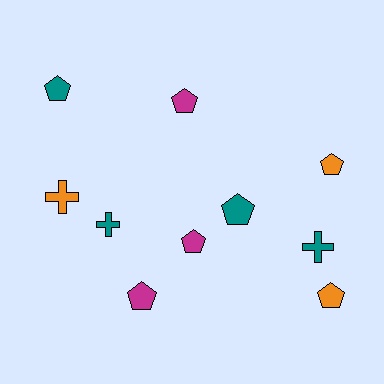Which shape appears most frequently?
Pentagon, with 7 objects.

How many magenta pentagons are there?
There are 3 magenta pentagons.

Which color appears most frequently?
Teal, with 4 objects.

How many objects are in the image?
There are 10 objects.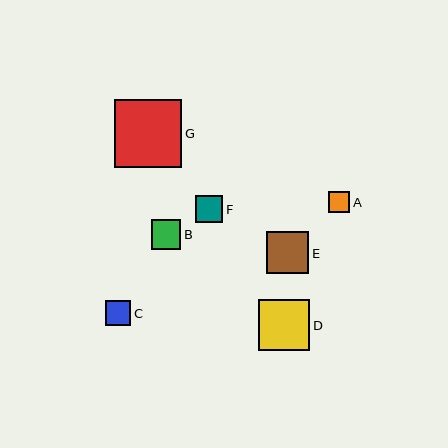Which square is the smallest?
Square A is the smallest with a size of approximately 21 pixels.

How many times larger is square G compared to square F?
Square G is approximately 2.5 times the size of square F.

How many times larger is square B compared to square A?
Square B is approximately 1.4 times the size of square A.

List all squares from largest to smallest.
From largest to smallest: G, D, E, B, F, C, A.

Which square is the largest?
Square G is the largest with a size of approximately 68 pixels.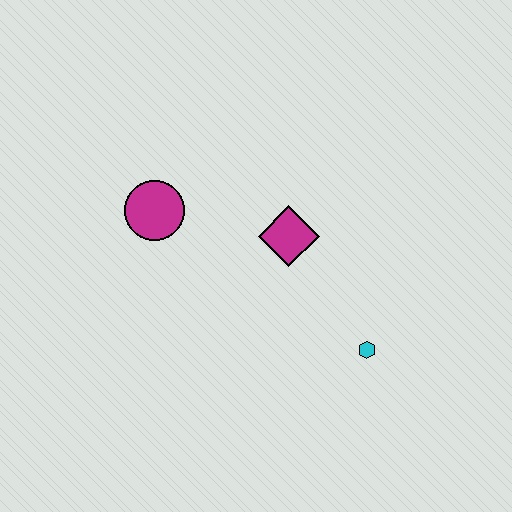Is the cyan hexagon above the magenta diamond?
No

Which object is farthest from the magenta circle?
The cyan hexagon is farthest from the magenta circle.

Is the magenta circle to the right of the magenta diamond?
No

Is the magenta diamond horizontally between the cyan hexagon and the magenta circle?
Yes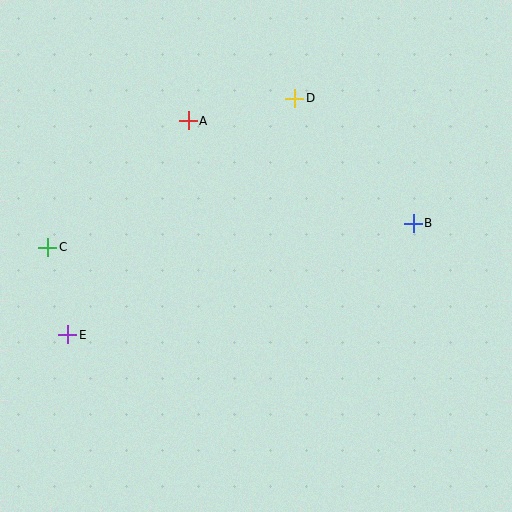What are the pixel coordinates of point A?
Point A is at (188, 121).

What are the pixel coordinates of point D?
Point D is at (295, 98).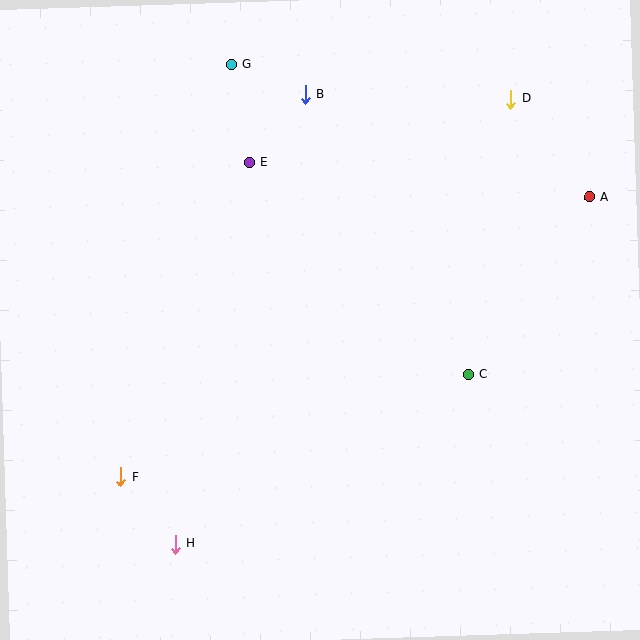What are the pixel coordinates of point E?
Point E is at (249, 163).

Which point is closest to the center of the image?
Point C at (468, 375) is closest to the center.